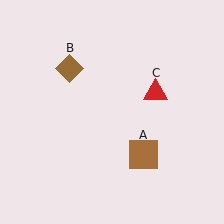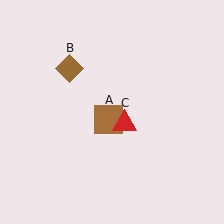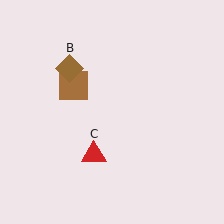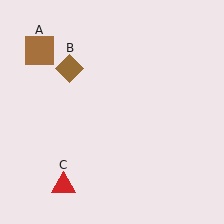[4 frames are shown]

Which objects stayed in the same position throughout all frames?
Brown diamond (object B) remained stationary.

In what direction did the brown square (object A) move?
The brown square (object A) moved up and to the left.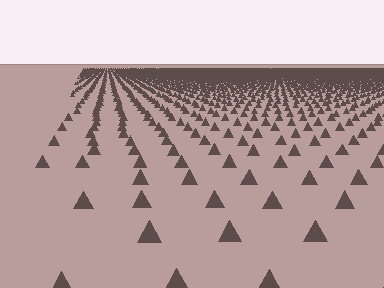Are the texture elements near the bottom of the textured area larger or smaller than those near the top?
Larger. Near the bottom, elements are closer to the viewer and appear at a bigger on-screen size.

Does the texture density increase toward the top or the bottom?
Density increases toward the top.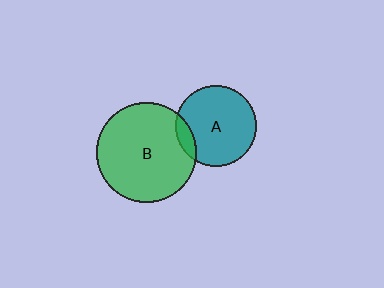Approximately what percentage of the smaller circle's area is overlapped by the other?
Approximately 10%.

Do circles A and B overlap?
Yes.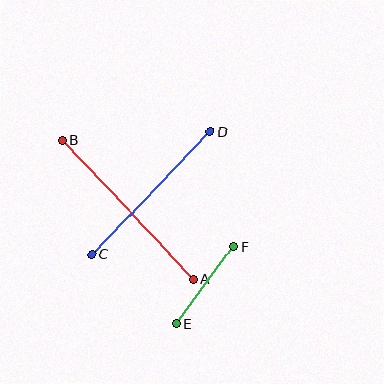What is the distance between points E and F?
The distance is approximately 95 pixels.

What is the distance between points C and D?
The distance is approximately 170 pixels.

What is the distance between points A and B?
The distance is approximately 191 pixels.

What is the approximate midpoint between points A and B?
The midpoint is at approximately (128, 210) pixels.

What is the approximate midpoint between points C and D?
The midpoint is at approximately (151, 193) pixels.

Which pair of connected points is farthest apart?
Points A and B are farthest apart.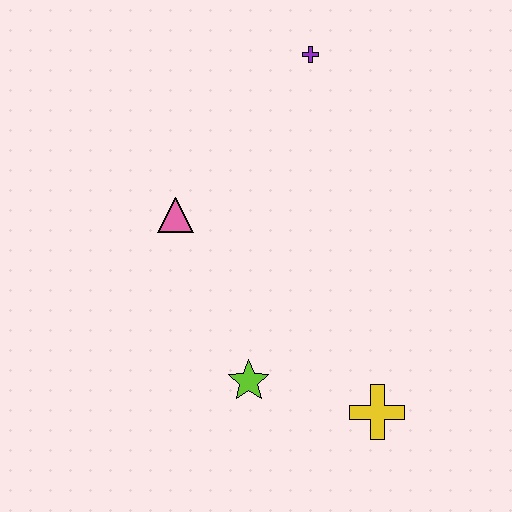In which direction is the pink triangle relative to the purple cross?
The pink triangle is below the purple cross.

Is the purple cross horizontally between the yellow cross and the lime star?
Yes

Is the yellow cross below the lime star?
Yes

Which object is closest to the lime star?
The yellow cross is closest to the lime star.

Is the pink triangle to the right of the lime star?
No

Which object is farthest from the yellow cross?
The purple cross is farthest from the yellow cross.